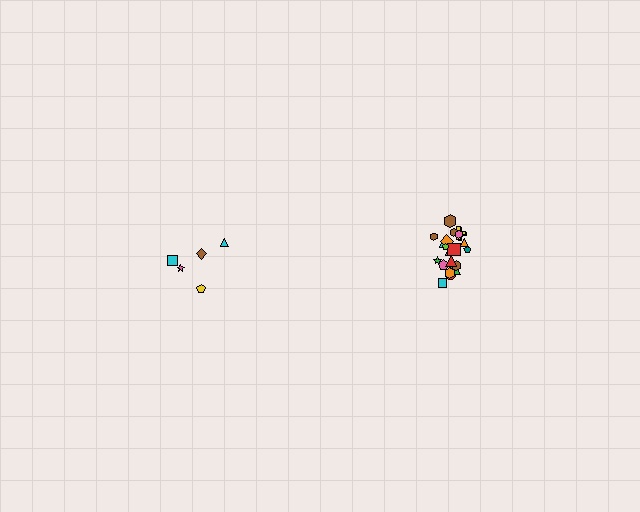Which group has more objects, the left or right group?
The right group.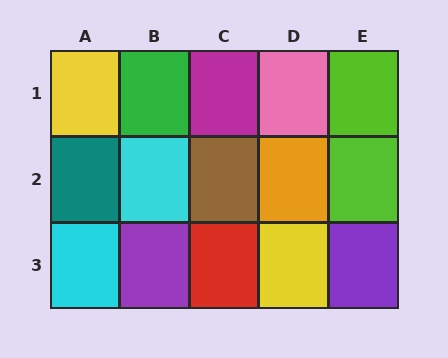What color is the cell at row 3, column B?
Purple.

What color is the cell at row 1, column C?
Magenta.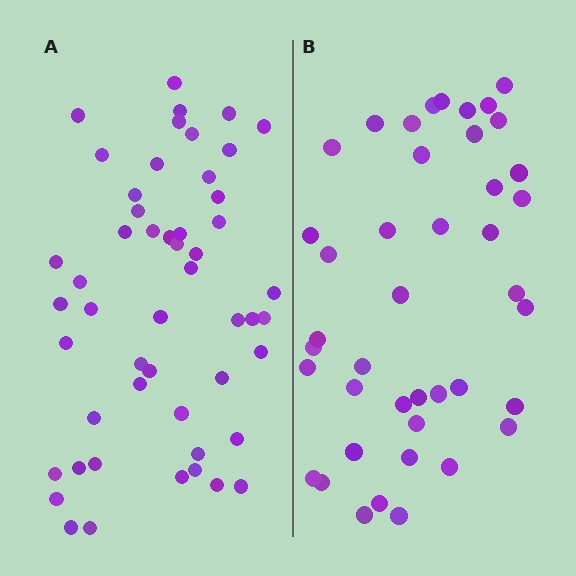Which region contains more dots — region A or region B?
Region A (the left region) has more dots.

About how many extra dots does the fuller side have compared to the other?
Region A has roughly 8 or so more dots than region B.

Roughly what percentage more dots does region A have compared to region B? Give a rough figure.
About 20% more.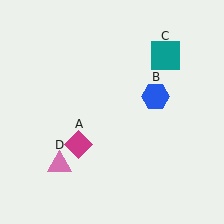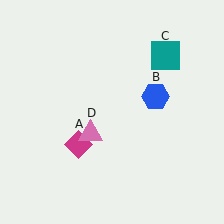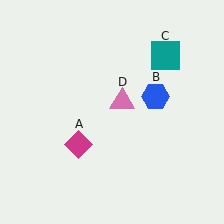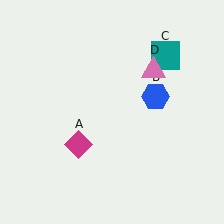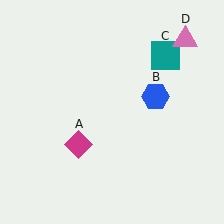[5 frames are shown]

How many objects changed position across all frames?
1 object changed position: pink triangle (object D).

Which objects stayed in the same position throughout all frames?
Magenta diamond (object A) and blue hexagon (object B) and teal square (object C) remained stationary.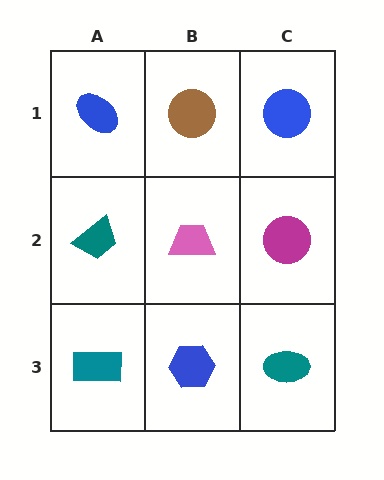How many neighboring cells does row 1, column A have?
2.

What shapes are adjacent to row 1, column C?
A magenta circle (row 2, column C), a brown circle (row 1, column B).